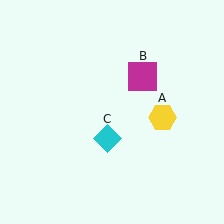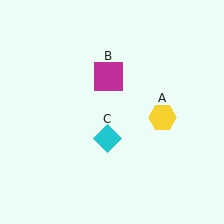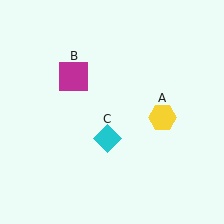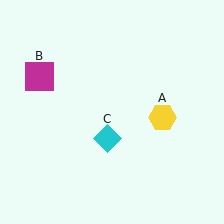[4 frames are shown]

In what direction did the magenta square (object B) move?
The magenta square (object B) moved left.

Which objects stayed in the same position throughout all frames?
Yellow hexagon (object A) and cyan diamond (object C) remained stationary.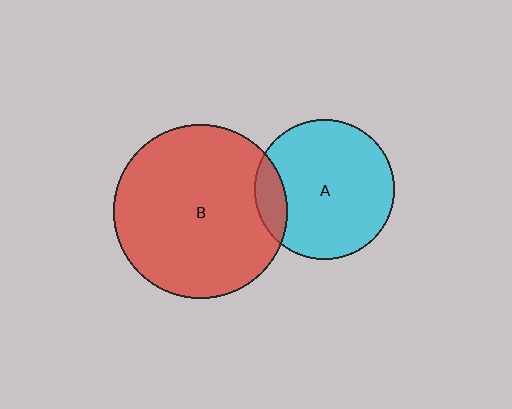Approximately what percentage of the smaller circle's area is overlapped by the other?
Approximately 15%.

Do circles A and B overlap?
Yes.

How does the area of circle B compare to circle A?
Approximately 1.5 times.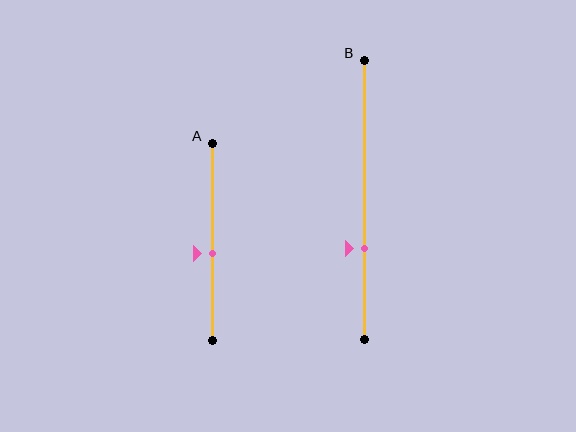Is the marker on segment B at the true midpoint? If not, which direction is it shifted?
No, the marker on segment B is shifted downward by about 17% of the segment length.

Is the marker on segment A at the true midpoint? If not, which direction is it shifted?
No, the marker on segment A is shifted downward by about 6% of the segment length.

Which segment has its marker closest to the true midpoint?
Segment A has its marker closest to the true midpoint.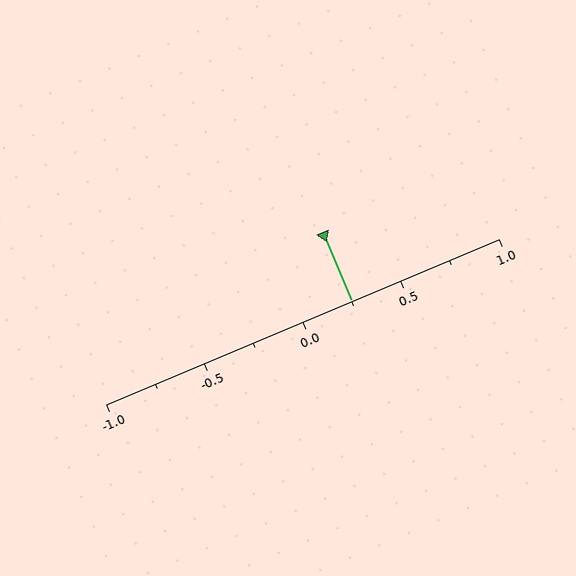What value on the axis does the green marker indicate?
The marker indicates approximately 0.25.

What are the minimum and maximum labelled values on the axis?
The axis runs from -1.0 to 1.0.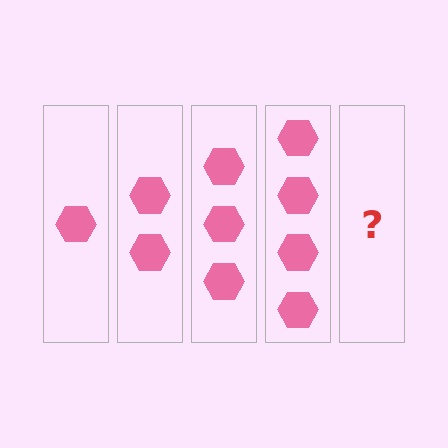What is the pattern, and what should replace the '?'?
The pattern is that each step adds one more hexagon. The '?' should be 5 hexagons.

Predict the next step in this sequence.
The next step is 5 hexagons.